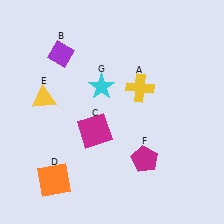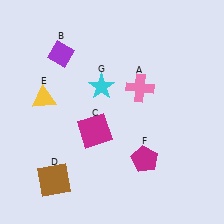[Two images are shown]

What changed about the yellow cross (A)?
In Image 1, A is yellow. In Image 2, it changed to pink.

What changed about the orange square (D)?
In Image 1, D is orange. In Image 2, it changed to brown.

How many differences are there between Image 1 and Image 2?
There are 2 differences between the two images.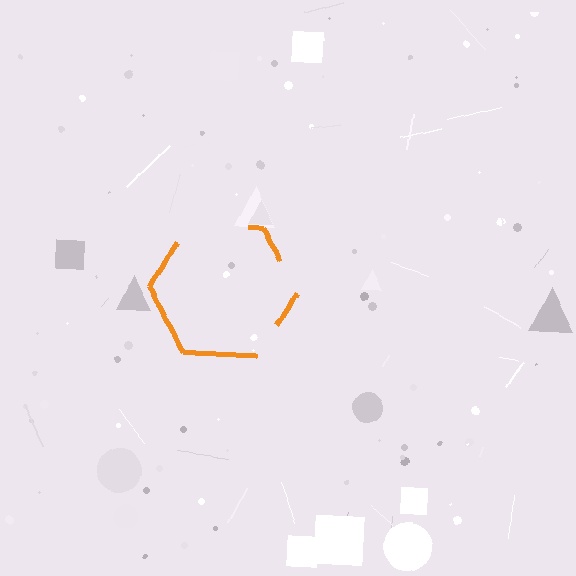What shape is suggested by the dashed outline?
The dashed outline suggests a hexagon.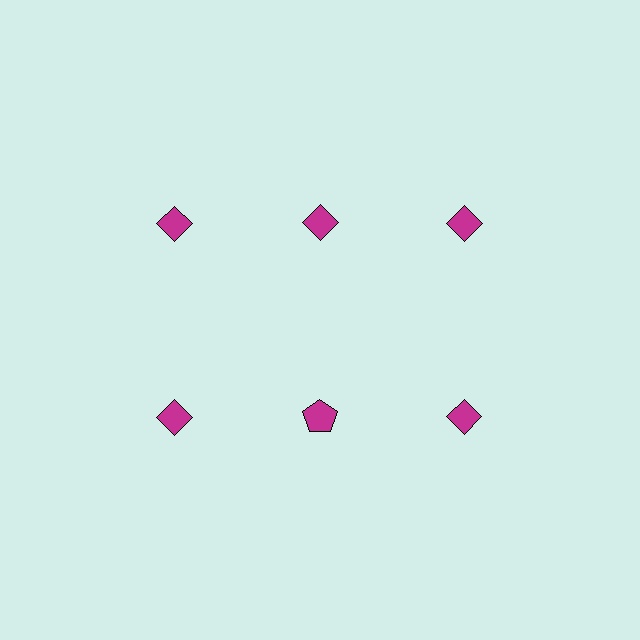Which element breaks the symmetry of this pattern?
The magenta pentagon in the second row, second from left column breaks the symmetry. All other shapes are magenta diamonds.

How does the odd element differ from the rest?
It has a different shape: pentagon instead of diamond.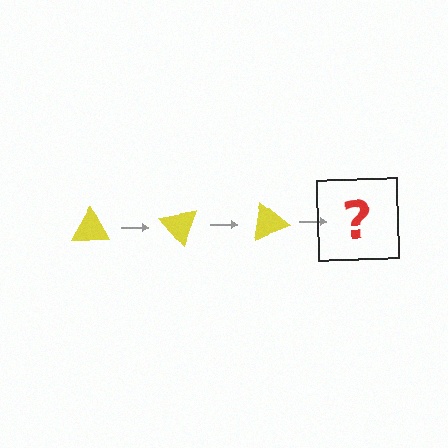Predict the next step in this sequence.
The next step is a yellow triangle rotated 150 degrees.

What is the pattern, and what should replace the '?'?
The pattern is that the triangle rotates 50 degrees each step. The '?' should be a yellow triangle rotated 150 degrees.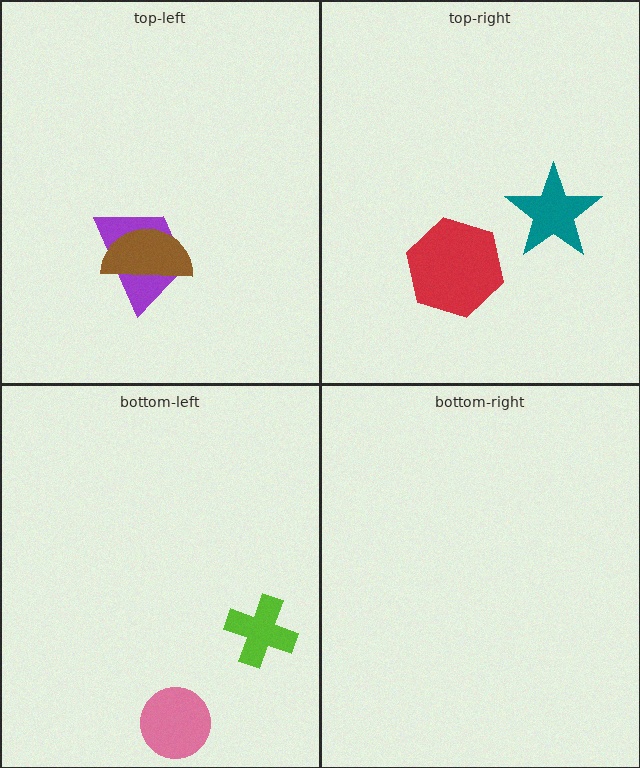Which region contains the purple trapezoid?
The top-left region.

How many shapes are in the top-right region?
2.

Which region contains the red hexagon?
The top-right region.